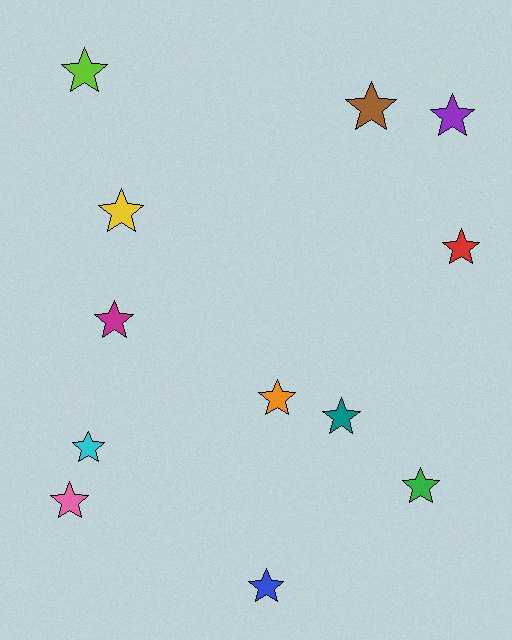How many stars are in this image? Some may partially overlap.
There are 12 stars.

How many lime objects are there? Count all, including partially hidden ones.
There is 1 lime object.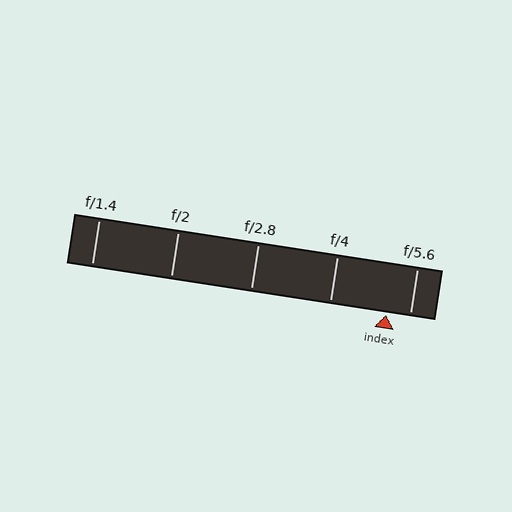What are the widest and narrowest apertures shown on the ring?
The widest aperture shown is f/1.4 and the narrowest is f/5.6.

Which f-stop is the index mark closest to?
The index mark is closest to f/5.6.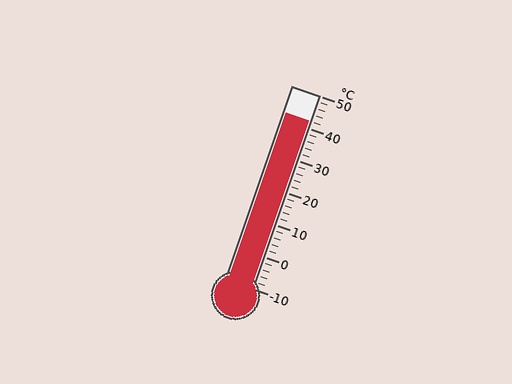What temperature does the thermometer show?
The thermometer shows approximately 42°C.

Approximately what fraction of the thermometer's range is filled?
The thermometer is filled to approximately 85% of its range.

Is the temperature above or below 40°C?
The temperature is above 40°C.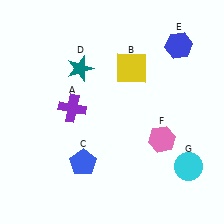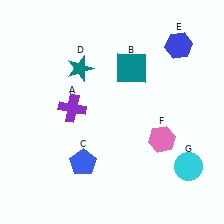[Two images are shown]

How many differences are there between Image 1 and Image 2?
There is 1 difference between the two images.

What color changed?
The square (B) changed from yellow in Image 1 to teal in Image 2.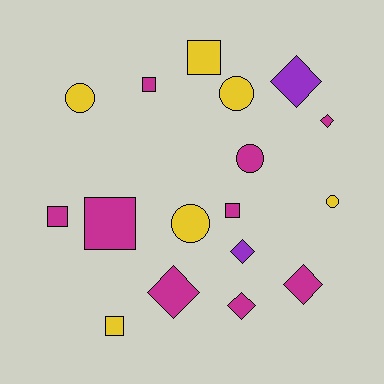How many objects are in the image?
There are 17 objects.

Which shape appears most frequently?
Diamond, with 6 objects.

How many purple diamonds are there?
There are 2 purple diamonds.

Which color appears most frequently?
Magenta, with 9 objects.